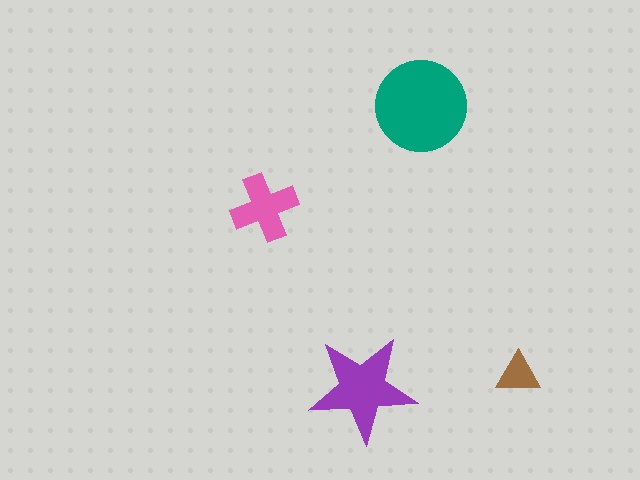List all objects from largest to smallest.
The teal circle, the purple star, the pink cross, the brown triangle.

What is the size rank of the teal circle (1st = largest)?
1st.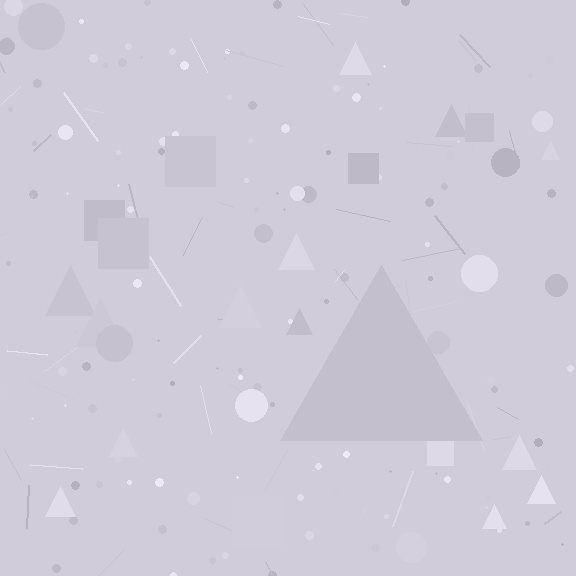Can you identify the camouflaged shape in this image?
The camouflaged shape is a triangle.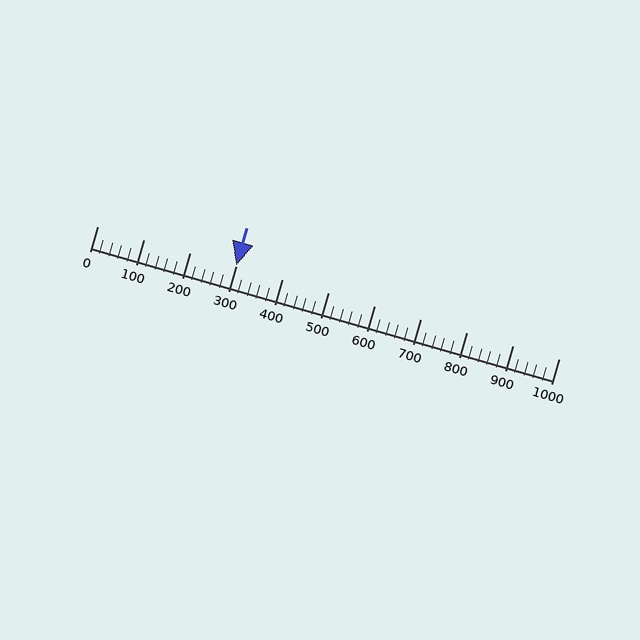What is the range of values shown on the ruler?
The ruler shows values from 0 to 1000.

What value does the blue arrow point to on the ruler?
The blue arrow points to approximately 300.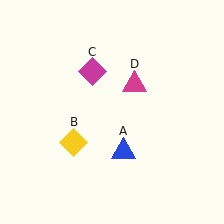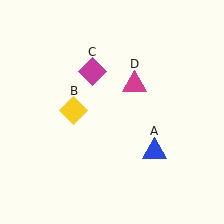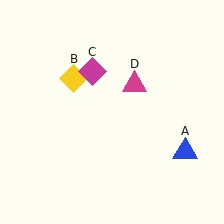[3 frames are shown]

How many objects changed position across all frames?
2 objects changed position: blue triangle (object A), yellow diamond (object B).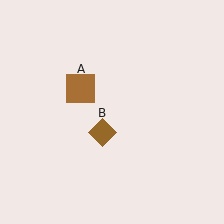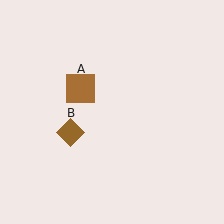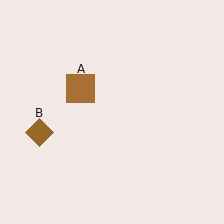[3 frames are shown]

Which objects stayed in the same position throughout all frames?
Brown square (object A) remained stationary.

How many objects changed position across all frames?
1 object changed position: brown diamond (object B).